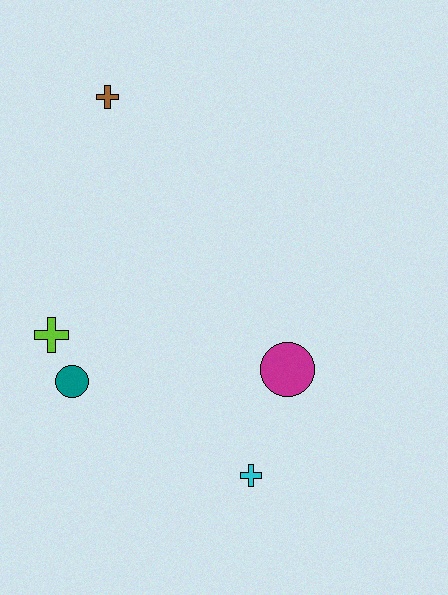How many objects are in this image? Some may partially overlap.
There are 5 objects.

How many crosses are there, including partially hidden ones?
There are 3 crosses.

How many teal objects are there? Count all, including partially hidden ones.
There is 1 teal object.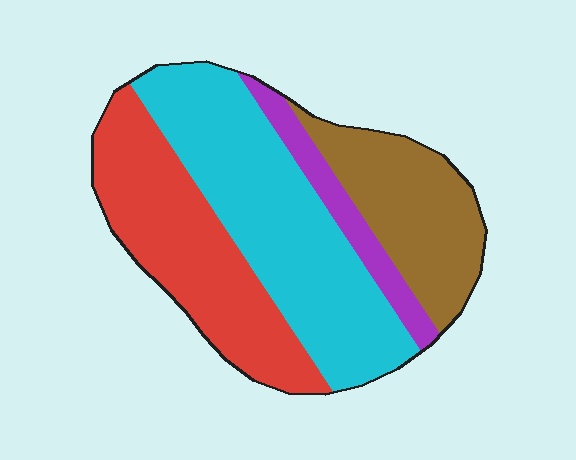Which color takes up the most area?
Cyan, at roughly 40%.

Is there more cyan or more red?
Cyan.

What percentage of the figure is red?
Red covers 30% of the figure.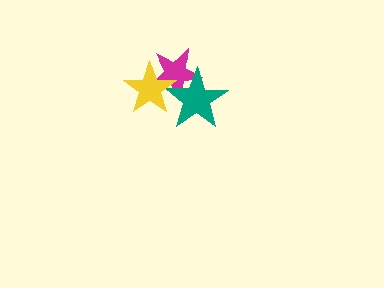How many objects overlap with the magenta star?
2 objects overlap with the magenta star.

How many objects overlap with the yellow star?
2 objects overlap with the yellow star.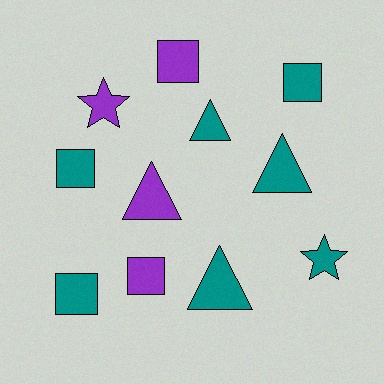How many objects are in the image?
There are 11 objects.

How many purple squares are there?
There are 2 purple squares.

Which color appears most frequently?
Teal, with 7 objects.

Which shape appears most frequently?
Square, with 5 objects.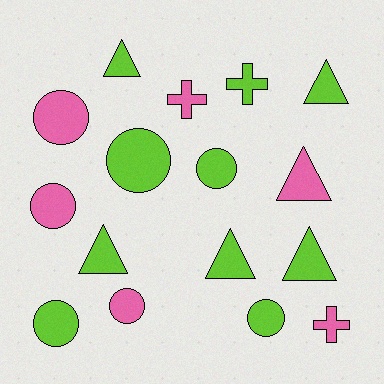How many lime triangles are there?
There are 5 lime triangles.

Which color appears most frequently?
Lime, with 10 objects.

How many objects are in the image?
There are 16 objects.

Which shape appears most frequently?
Circle, with 7 objects.